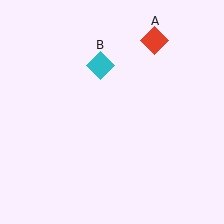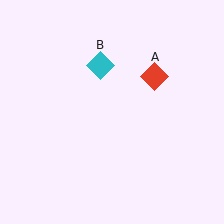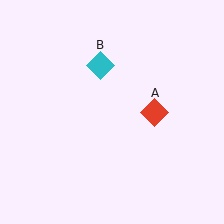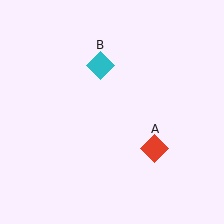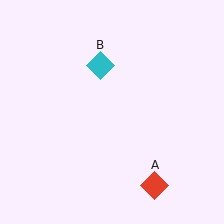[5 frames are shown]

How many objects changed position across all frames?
1 object changed position: red diamond (object A).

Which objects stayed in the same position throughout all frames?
Cyan diamond (object B) remained stationary.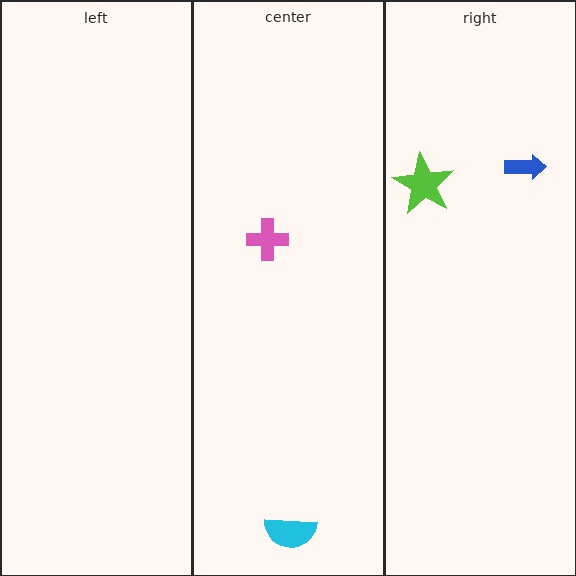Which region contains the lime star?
The right region.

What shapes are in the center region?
The cyan semicircle, the pink cross.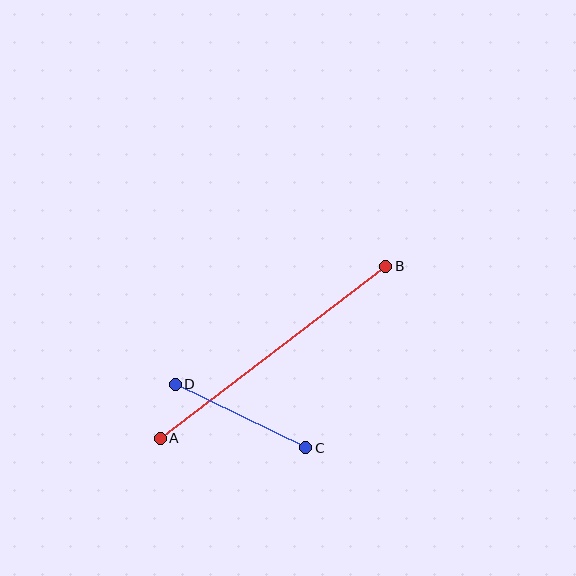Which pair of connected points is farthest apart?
Points A and B are farthest apart.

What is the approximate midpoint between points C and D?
The midpoint is at approximately (240, 416) pixels.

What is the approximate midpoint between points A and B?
The midpoint is at approximately (273, 352) pixels.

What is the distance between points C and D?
The distance is approximately 145 pixels.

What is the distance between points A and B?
The distance is approximately 284 pixels.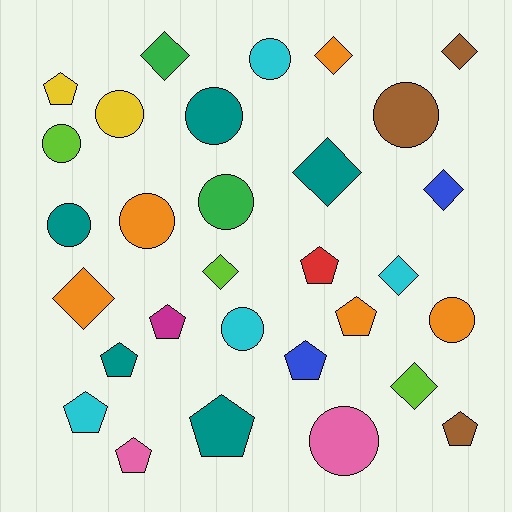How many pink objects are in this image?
There are 2 pink objects.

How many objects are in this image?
There are 30 objects.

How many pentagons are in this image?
There are 10 pentagons.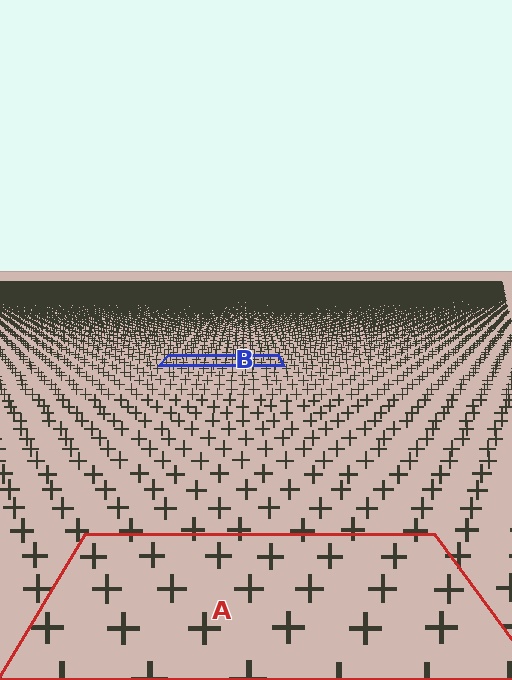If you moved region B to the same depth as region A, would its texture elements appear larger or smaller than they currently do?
They would appear larger. At a closer depth, the same texture elements are projected at a bigger on-screen size.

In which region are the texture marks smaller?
The texture marks are smaller in region B, because it is farther away.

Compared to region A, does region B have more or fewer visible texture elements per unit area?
Region B has more texture elements per unit area — they are packed more densely because it is farther away.